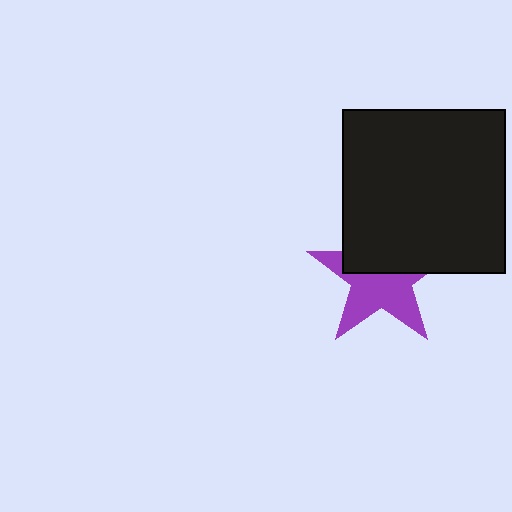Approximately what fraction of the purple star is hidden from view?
Roughly 45% of the purple star is hidden behind the black square.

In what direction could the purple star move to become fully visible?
The purple star could move down. That would shift it out from behind the black square entirely.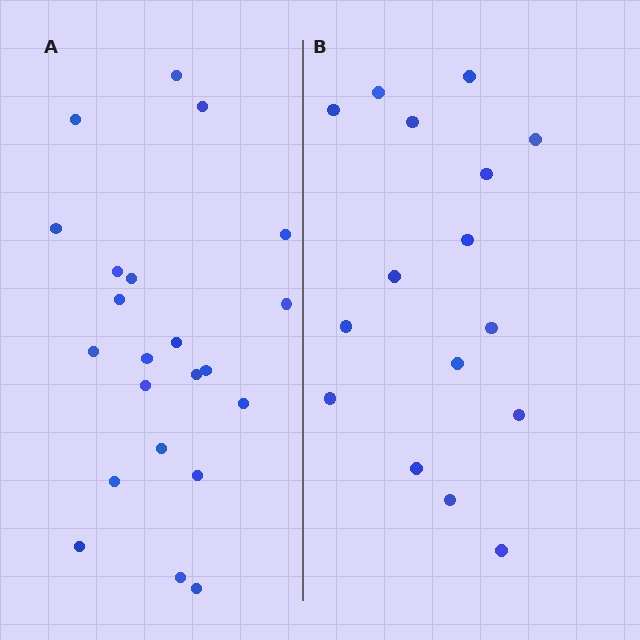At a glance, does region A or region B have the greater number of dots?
Region A (the left region) has more dots.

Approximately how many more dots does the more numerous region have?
Region A has about 6 more dots than region B.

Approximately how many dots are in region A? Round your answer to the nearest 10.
About 20 dots. (The exact count is 22, which rounds to 20.)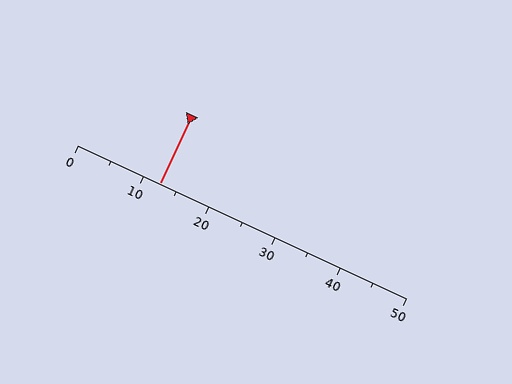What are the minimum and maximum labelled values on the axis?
The axis runs from 0 to 50.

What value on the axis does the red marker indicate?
The marker indicates approximately 12.5.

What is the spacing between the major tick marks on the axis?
The major ticks are spaced 10 apart.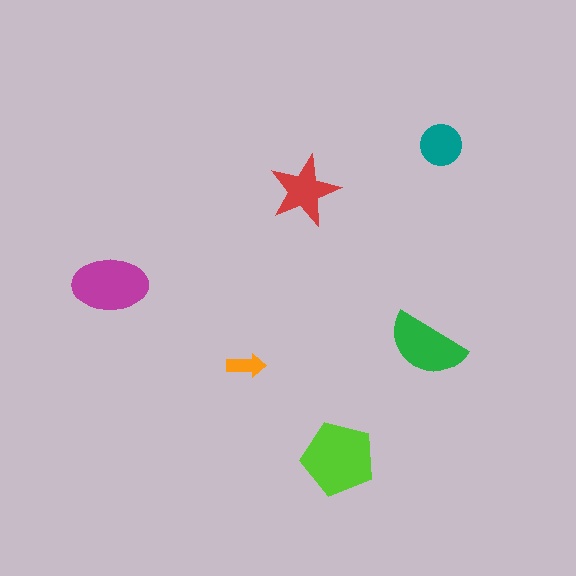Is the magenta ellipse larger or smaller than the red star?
Larger.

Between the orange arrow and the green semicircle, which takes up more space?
The green semicircle.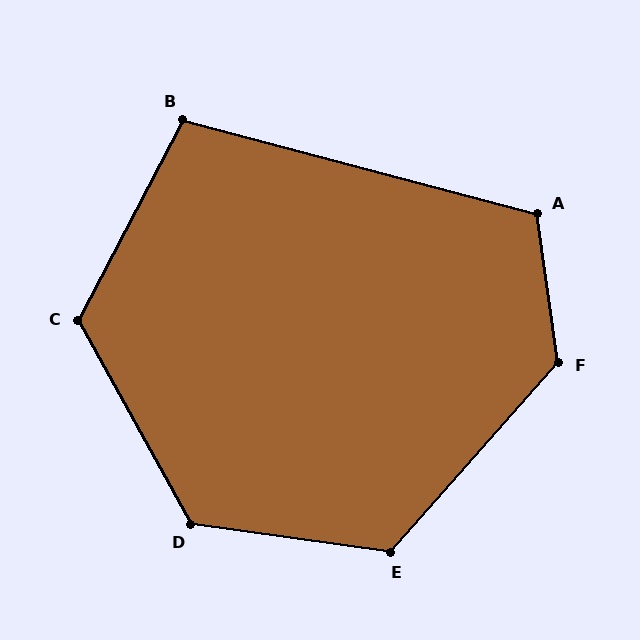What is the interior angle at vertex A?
Approximately 113 degrees (obtuse).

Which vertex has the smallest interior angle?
B, at approximately 103 degrees.